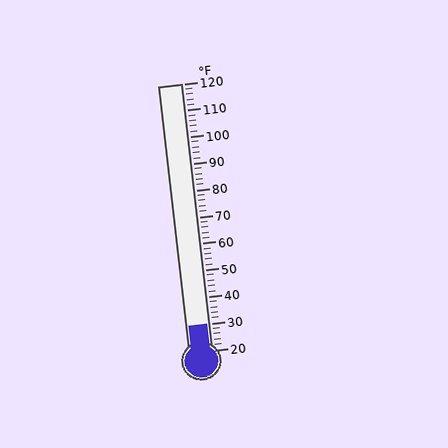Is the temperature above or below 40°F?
The temperature is below 40°F.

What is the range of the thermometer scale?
The thermometer scale ranges from 20°F to 120°F.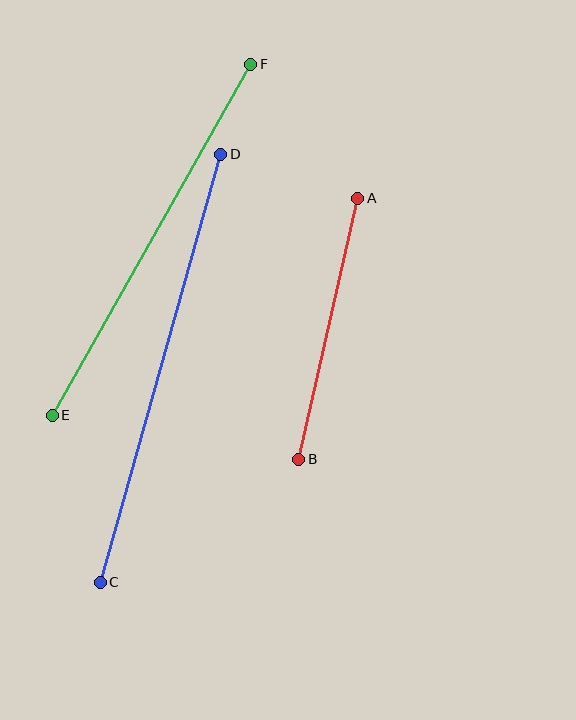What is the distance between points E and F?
The distance is approximately 403 pixels.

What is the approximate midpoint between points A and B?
The midpoint is at approximately (328, 329) pixels.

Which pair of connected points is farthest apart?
Points C and D are farthest apart.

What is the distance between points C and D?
The distance is approximately 445 pixels.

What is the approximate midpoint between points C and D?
The midpoint is at approximately (161, 368) pixels.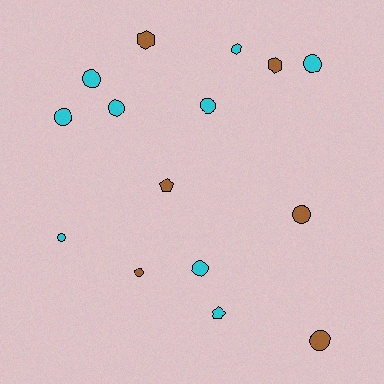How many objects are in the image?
There are 15 objects.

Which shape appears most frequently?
Circle, with 10 objects.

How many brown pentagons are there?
There is 1 brown pentagon.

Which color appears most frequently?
Cyan, with 9 objects.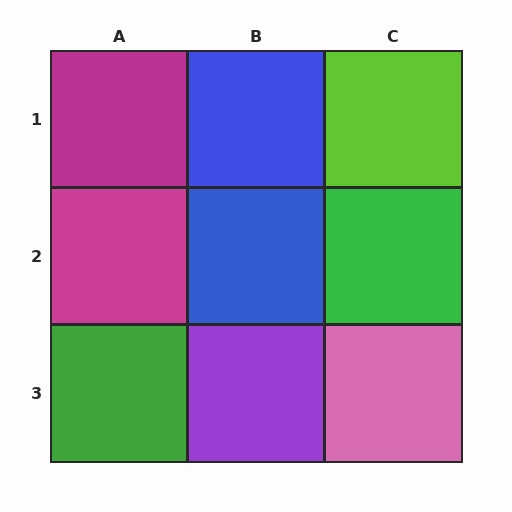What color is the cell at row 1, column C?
Lime.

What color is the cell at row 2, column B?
Blue.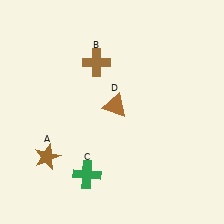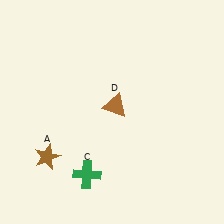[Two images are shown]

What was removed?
The brown cross (B) was removed in Image 2.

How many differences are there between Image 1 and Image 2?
There is 1 difference between the two images.